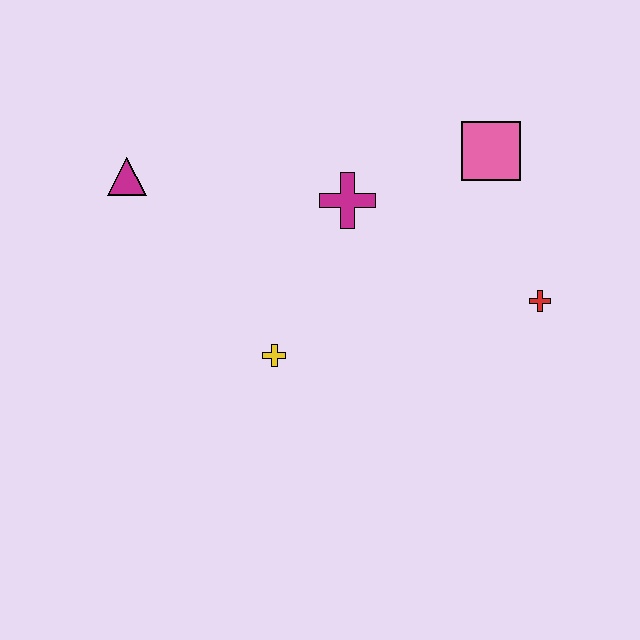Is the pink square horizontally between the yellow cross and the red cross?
Yes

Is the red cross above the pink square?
No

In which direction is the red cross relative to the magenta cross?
The red cross is to the right of the magenta cross.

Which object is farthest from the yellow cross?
The pink square is farthest from the yellow cross.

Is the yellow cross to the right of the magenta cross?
No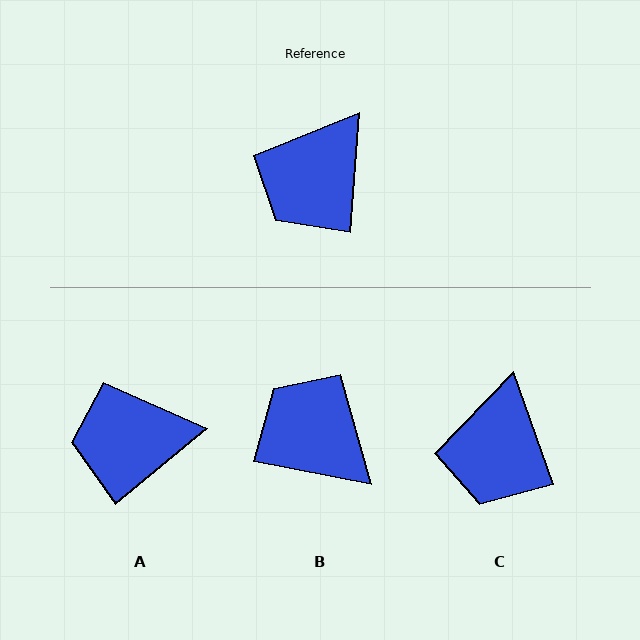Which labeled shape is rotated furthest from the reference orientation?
B, about 97 degrees away.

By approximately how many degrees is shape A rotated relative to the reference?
Approximately 46 degrees clockwise.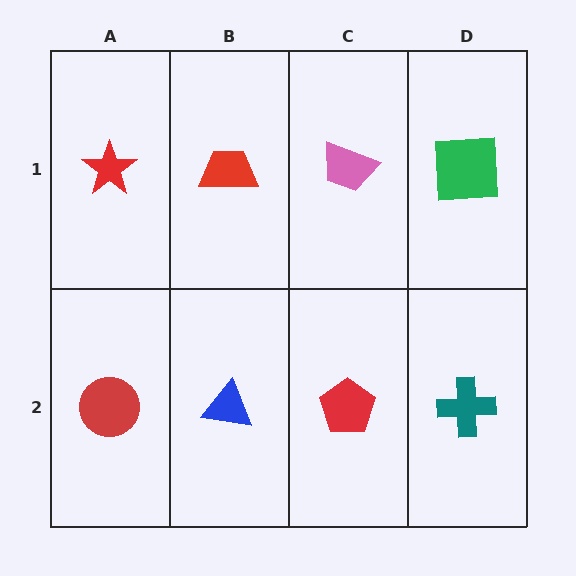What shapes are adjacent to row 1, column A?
A red circle (row 2, column A), a red trapezoid (row 1, column B).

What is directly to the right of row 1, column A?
A red trapezoid.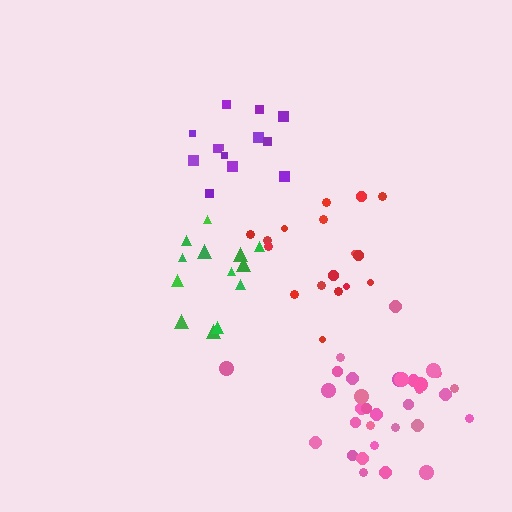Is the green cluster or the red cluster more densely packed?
Red.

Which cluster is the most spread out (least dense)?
Purple.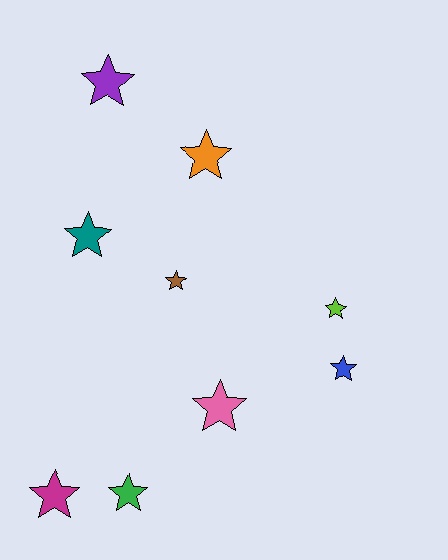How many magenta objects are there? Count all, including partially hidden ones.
There is 1 magenta object.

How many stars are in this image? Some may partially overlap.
There are 9 stars.